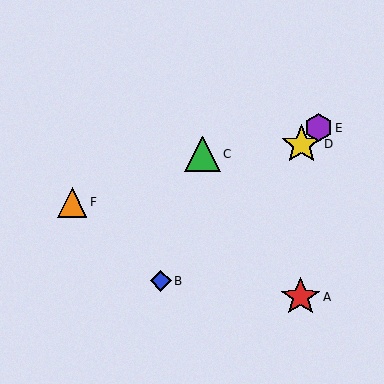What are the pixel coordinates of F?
Object F is at (72, 202).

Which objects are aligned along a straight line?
Objects B, D, E are aligned along a straight line.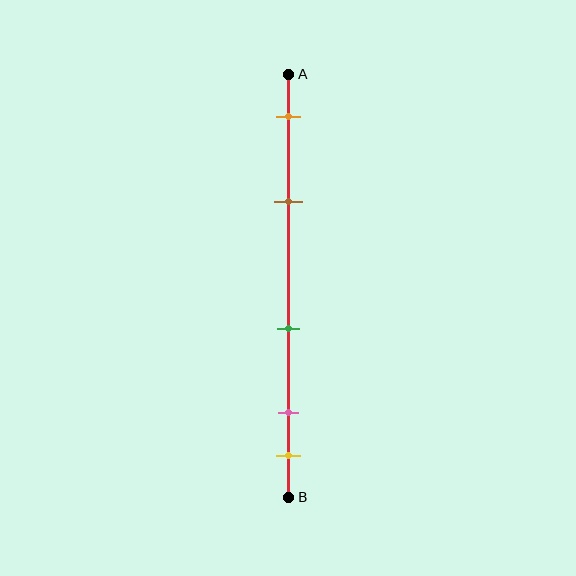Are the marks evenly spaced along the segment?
No, the marks are not evenly spaced.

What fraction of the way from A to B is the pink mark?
The pink mark is approximately 80% (0.8) of the way from A to B.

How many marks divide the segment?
There are 5 marks dividing the segment.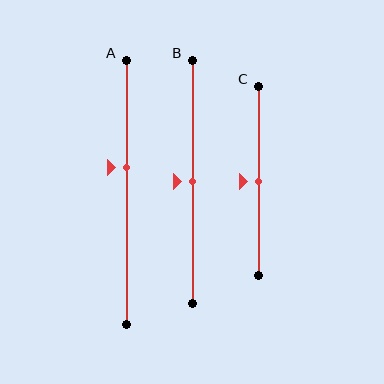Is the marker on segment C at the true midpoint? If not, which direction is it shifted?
Yes, the marker on segment C is at the true midpoint.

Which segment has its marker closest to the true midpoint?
Segment B has its marker closest to the true midpoint.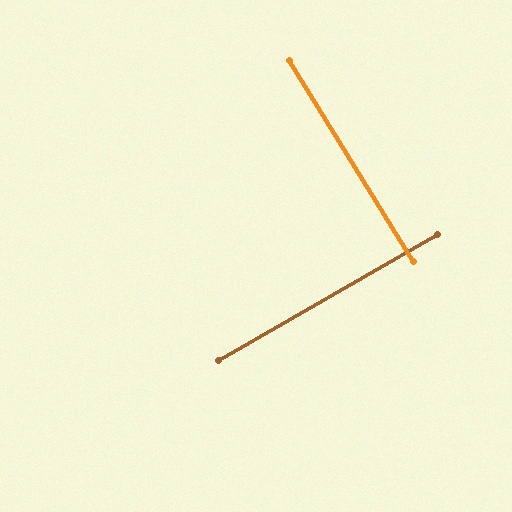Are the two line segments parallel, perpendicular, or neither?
Perpendicular — they meet at approximately 88°.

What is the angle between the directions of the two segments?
Approximately 88 degrees.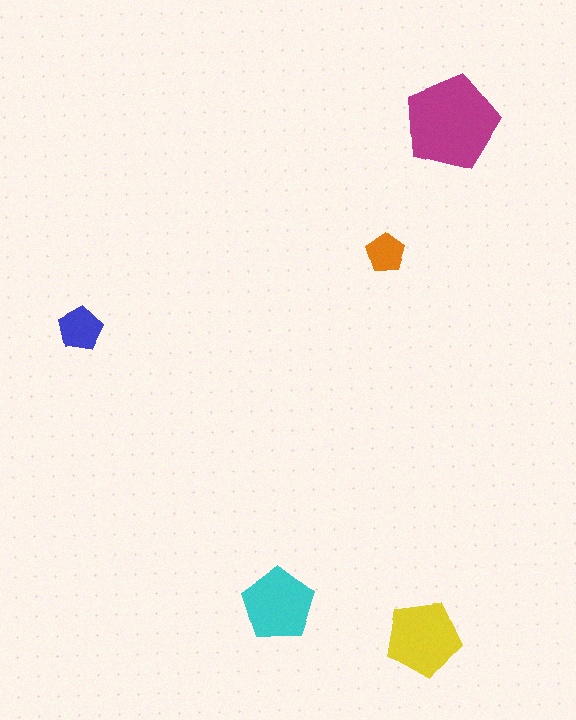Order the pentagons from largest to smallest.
the magenta one, the yellow one, the cyan one, the blue one, the orange one.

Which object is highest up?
The magenta pentagon is topmost.